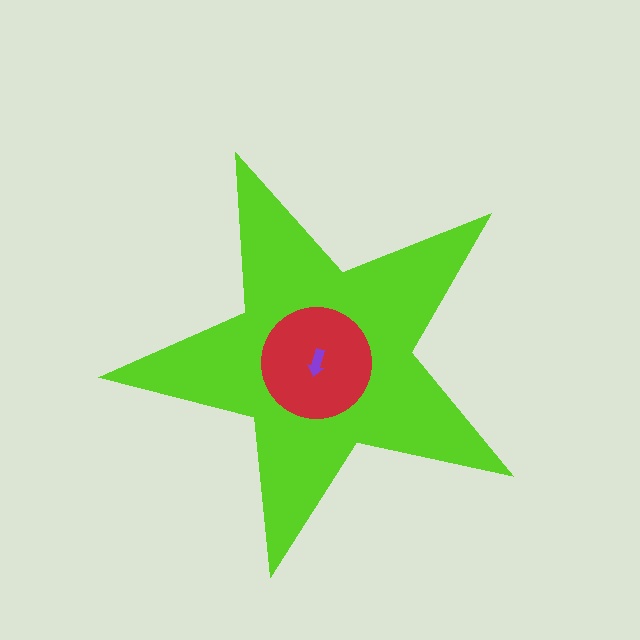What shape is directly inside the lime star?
The red circle.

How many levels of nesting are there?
3.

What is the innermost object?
The purple arrow.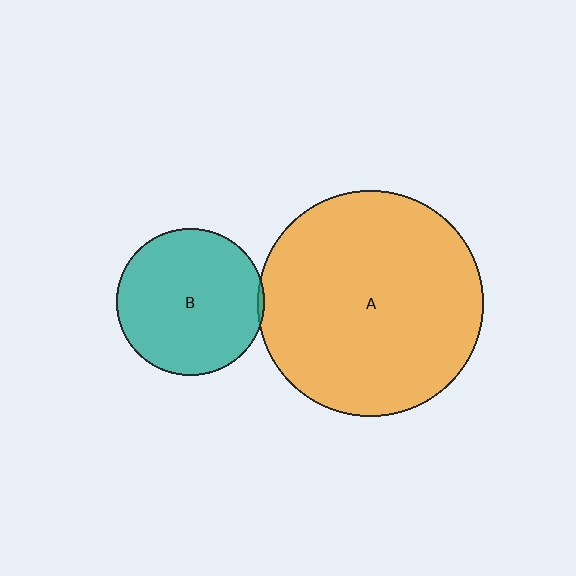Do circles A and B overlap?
Yes.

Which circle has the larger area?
Circle A (orange).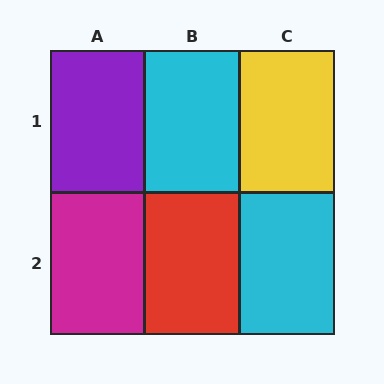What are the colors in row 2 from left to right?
Magenta, red, cyan.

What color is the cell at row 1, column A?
Purple.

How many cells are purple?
1 cell is purple.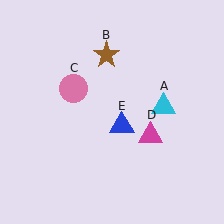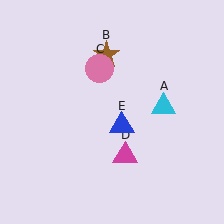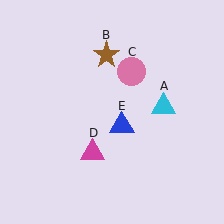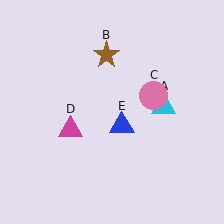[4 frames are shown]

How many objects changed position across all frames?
2 objects changed position: pink circle (object C), magenta triangle (object D).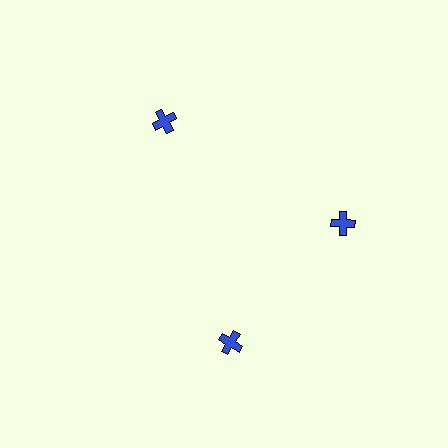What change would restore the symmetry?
The symmetry would be restored by rotating it back into even spacing with its neighbors so that all 3 crosses sit at equal angles and equal distance from the center.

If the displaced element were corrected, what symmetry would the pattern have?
It would have 3-fold rotational symmetry — the pattern would map onto itself every 120 degrees.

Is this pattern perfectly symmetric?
No. The 3 blue crosses are arranged in a ring, but one element near the 7 o'clock position is rotated out of alignment along the ring, breaking the 3-fold rotational symmetry.